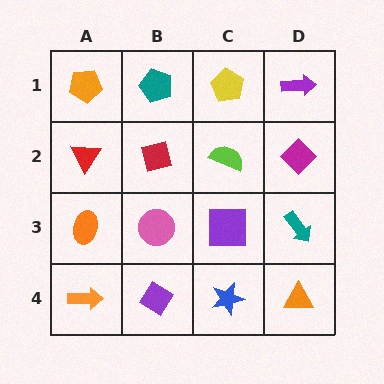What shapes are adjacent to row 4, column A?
An orange ellipse (row 3, column A), a purple diamond (row 4, column B).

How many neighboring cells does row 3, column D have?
3.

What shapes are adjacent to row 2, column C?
A yellow pentagon (row 1, column C), a purple square (row 3, column C), a red diamond (row 2, column B), a magenta diamond (row 2, column D).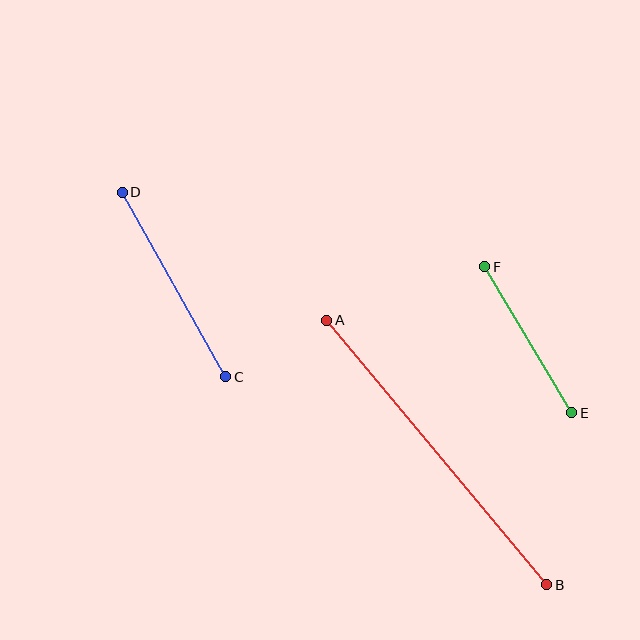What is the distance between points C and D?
The distance is approximately 212 pixels.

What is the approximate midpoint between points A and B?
The midpoint is at approximately (437, 453) pixels.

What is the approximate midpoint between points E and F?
The midpoint is at approximately (528, 340) pixels.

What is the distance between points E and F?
The distance is approximately 170 pixels.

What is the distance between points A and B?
The distance is approximately 344 pixels.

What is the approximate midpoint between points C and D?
The midpoint is at approximately (174, 285) pixels.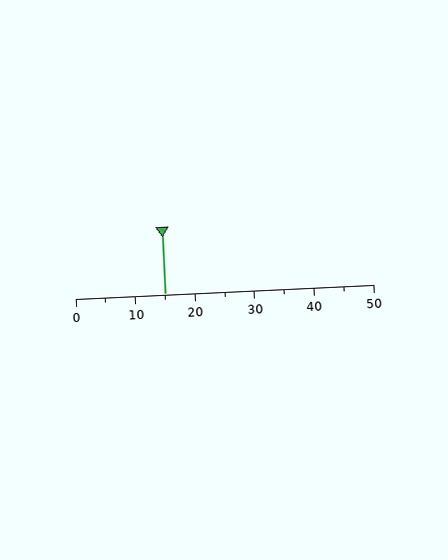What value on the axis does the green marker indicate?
The marker indicates approximately 15.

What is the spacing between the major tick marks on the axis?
The major ticks are spaced 10 apart.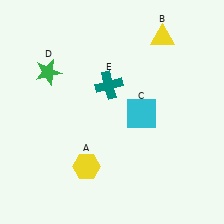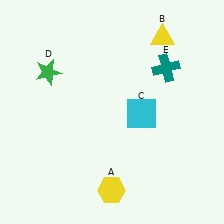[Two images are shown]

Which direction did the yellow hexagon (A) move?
The yellow hexagon (A) moved right.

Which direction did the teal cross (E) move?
The teal cross (E) moved right.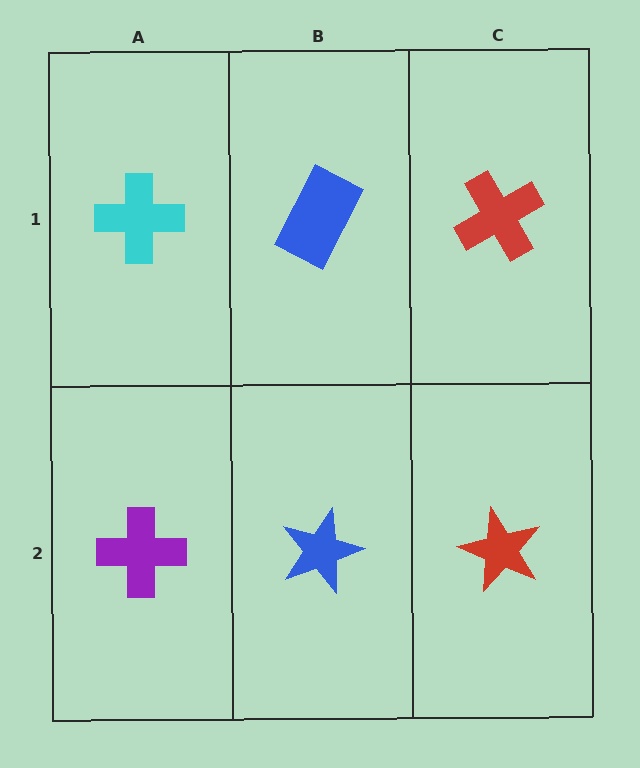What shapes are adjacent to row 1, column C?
A red star (row 2, column C), a blue rectangle (row 1, column B).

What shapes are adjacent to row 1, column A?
A purple cross (row 2, column A), a blue rectangle (row 1, column B).